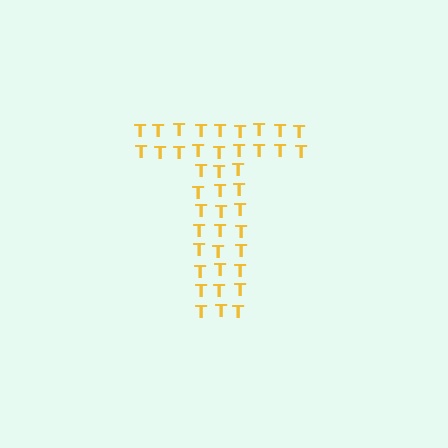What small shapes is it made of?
It is made of small letter T's.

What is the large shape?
The large shape is the letter T.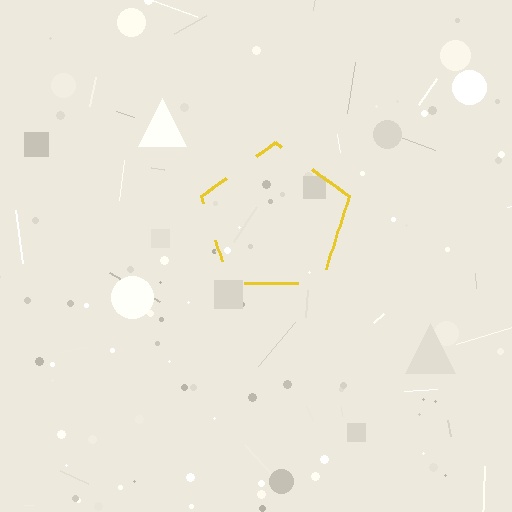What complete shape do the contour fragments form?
The contour fragments form a pentagon.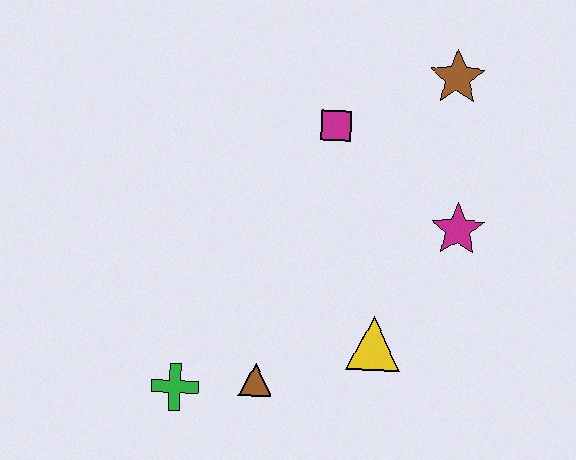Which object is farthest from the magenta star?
The green cross is farthest from the magenta star.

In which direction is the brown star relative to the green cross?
The brown star is above the green cross.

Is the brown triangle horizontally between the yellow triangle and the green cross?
Yes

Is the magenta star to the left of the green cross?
No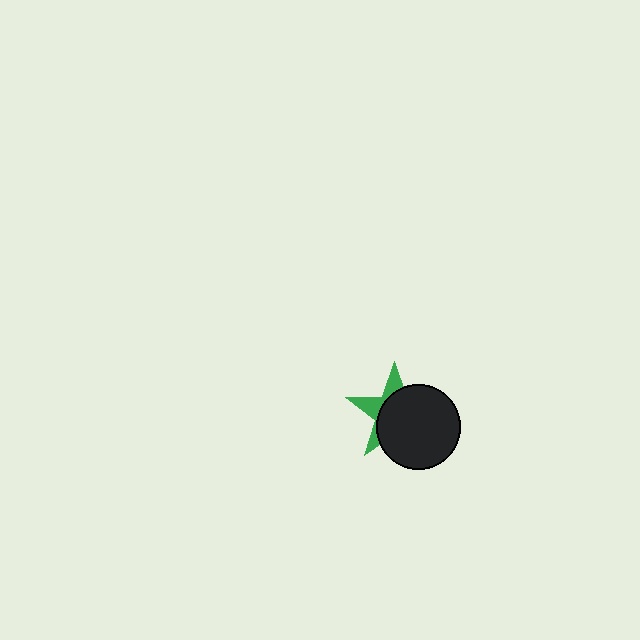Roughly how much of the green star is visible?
A small part of it is visible (roughly 32%).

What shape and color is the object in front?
The object in front is a black circle.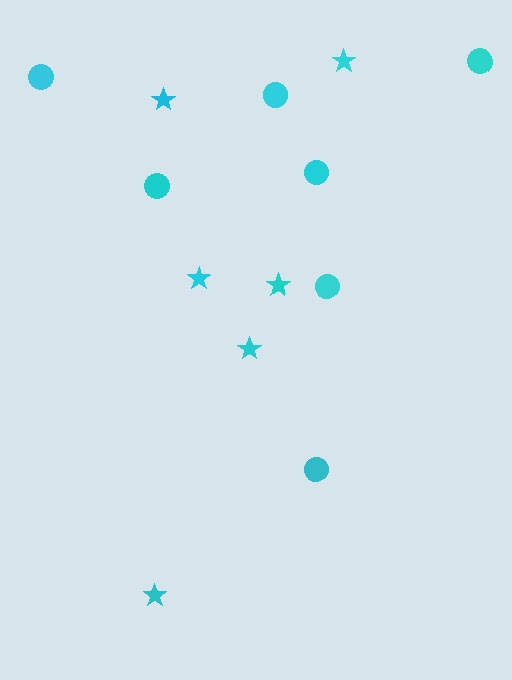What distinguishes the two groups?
There are 2 groups: one group of stars (6) and one group of circles (7).